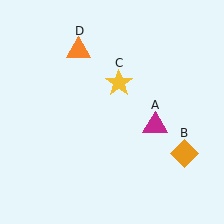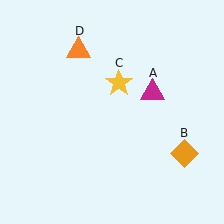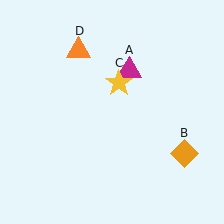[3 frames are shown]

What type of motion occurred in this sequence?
The magenta triangle (object A) rotated counterclockwise around the center of the scene.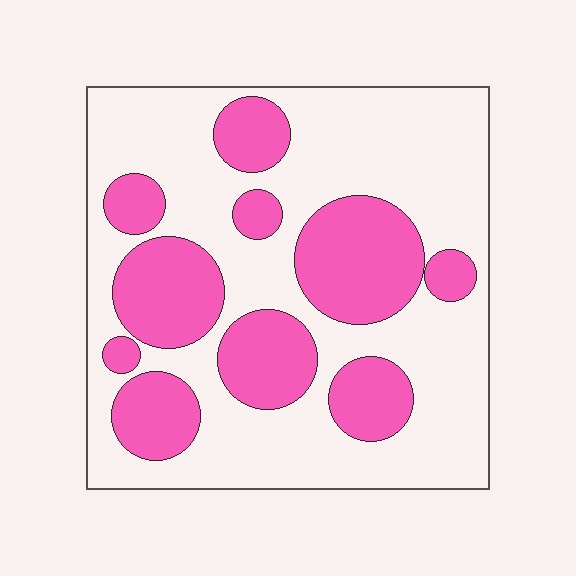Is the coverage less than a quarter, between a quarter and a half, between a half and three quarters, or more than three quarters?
Between a quarter and a half.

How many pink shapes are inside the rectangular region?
10.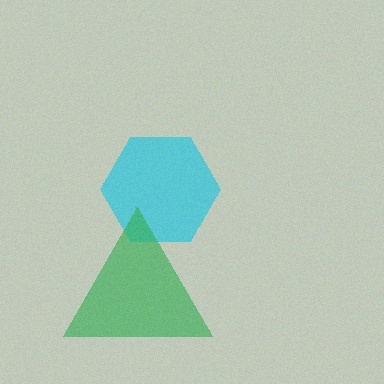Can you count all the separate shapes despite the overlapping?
Yes, there are 2 separate shapes.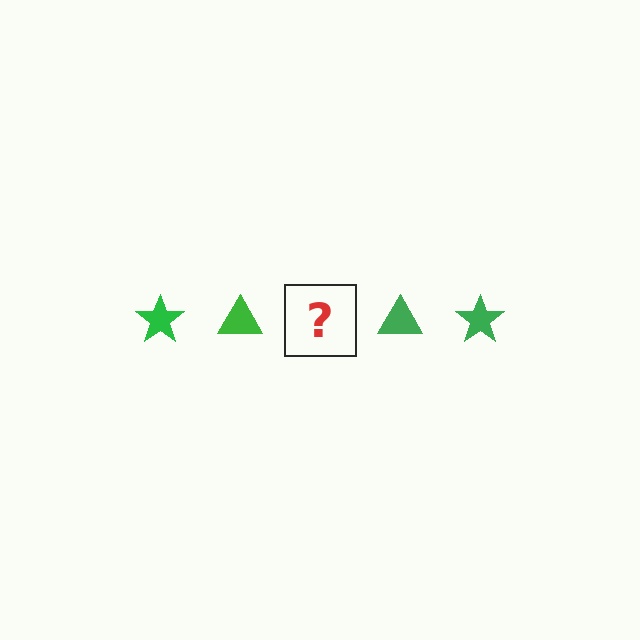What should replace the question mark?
The question mark should be replaced with a green star.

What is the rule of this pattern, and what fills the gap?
The rule is that the pattern cycles through star, triangle shapes in green. The gap should be filled with a green star.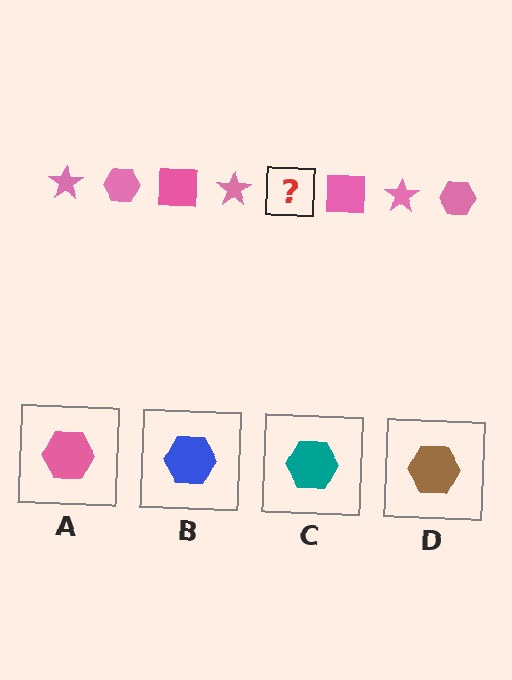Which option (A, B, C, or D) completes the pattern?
A.